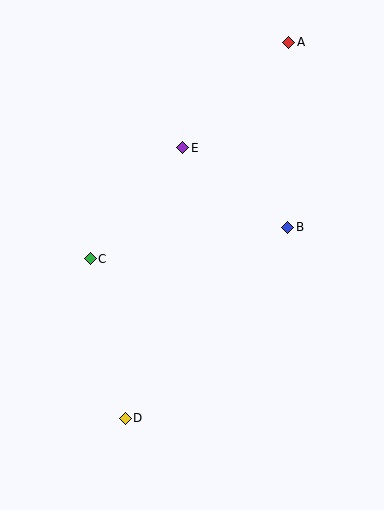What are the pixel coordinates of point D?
Point D is at (125, 418).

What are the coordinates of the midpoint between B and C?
The midpoint between B and C is at (189, 243).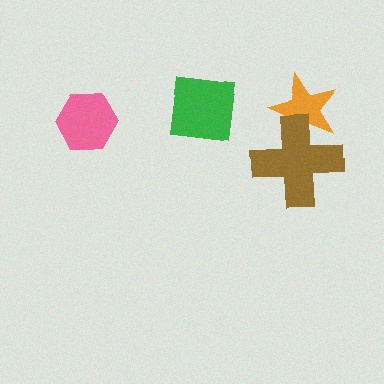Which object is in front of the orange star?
The brown cross is in front of the orange star.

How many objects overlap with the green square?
0 objects overlap with the green square.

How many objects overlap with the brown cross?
1 object overlaps with the brown cross.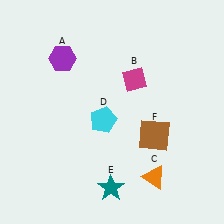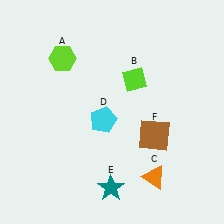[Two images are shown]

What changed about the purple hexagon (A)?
In Image 1, A is purple. In Image 2, it changed to lime.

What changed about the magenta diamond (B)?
In Image 1, B is magenta. In Image 2, it changed to lime.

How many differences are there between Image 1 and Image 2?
There are 2 differences between the two images.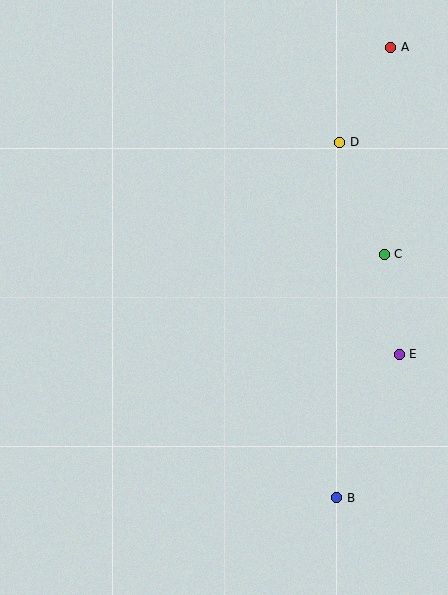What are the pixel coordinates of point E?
Point E is at (399, 354).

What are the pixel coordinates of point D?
Point D is at (340, 142).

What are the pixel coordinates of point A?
Point A is at (391, 47).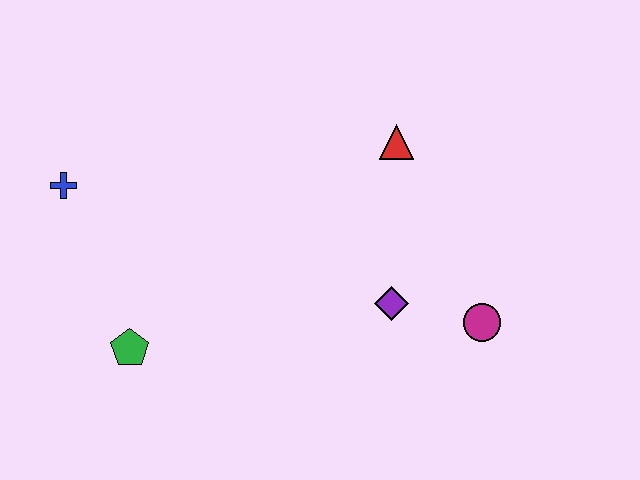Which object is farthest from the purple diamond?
The blue cross is farthest from the purple diamond.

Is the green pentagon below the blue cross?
Yes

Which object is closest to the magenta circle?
The purple diamond is closest to the magenta circle.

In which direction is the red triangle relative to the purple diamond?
The red triangle is above the purple diamond.